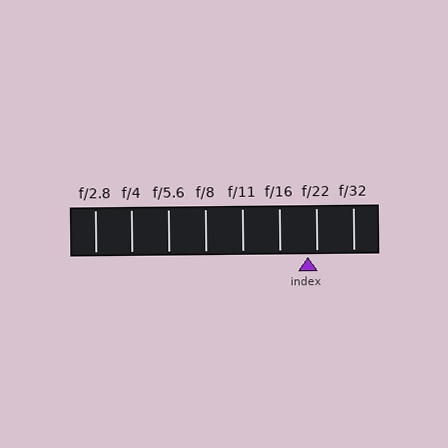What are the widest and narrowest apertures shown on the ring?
The widest aperture shown is f/2.8 and the narrowest is f/32.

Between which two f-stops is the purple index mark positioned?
The index mark is between f/16 and f/22.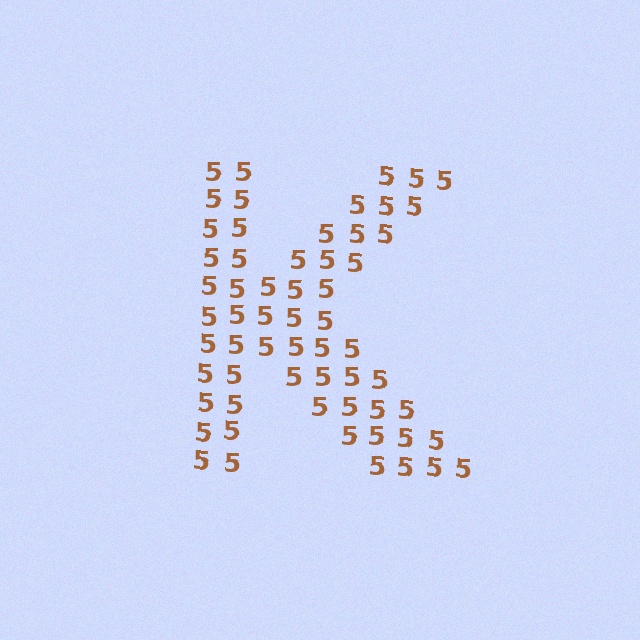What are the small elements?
The small elements are digit 5's.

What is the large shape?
The large shape is the letter K.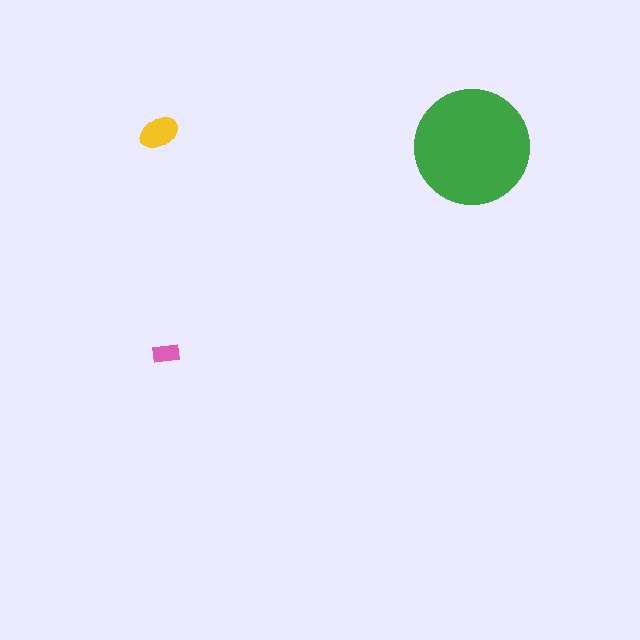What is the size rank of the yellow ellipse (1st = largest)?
2nd.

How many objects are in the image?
There are 3 objects in the image.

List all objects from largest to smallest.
The green circle, the yellow ellipse, the pink rectangle.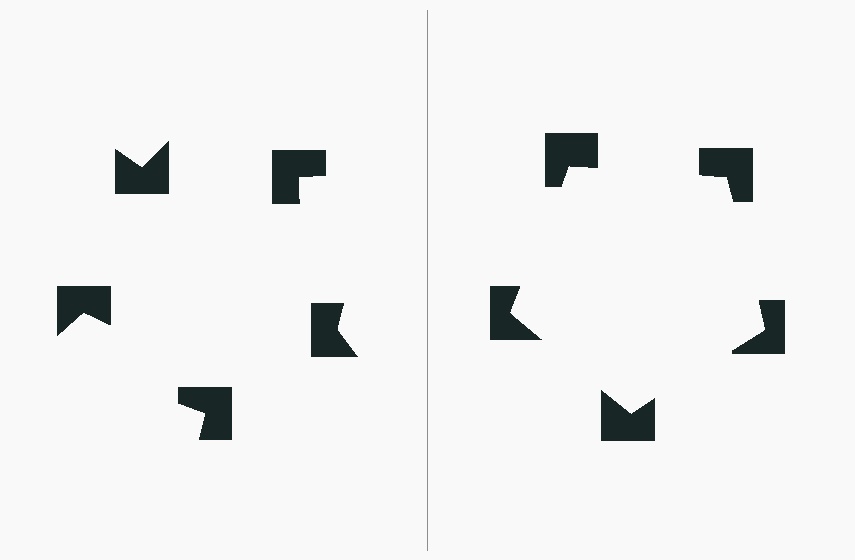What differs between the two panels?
The notched squares are positioned identically on both sides; only the wedge orientations differ. On the right they align to a pentagon; on the left they are misaligned.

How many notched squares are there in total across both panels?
10 — 5 on each side.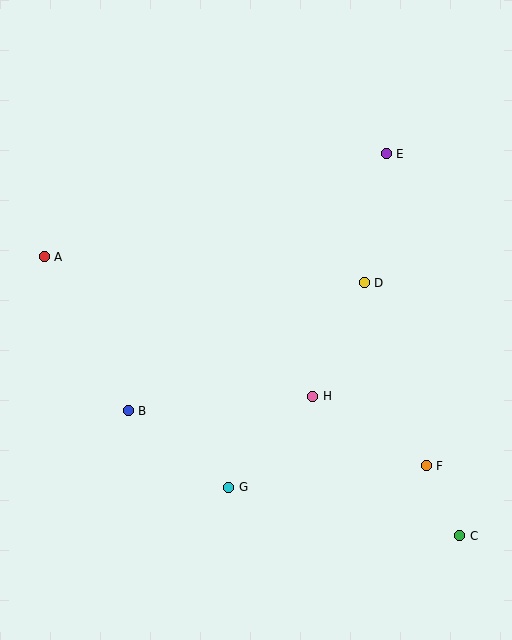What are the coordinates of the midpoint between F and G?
The midpoint between F and G is at (328, 477).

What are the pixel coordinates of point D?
Point D is at (364, 283).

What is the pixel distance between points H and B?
The distance between H and B is 185 pixels.